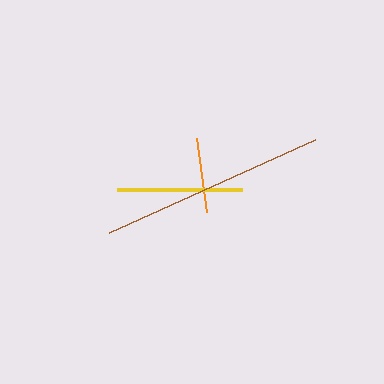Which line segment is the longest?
The brown line is the longest at approximately 225 pixels.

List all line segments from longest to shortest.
From longest to shortest: brown, yellow, orange.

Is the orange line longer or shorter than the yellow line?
The yellow line is longer than the orange line.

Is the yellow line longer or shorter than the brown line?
The brown line is longer than the yellow line.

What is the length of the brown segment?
The brown segment is approximately 225 pixels long.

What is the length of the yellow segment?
The yellow segment is approximately 125 pixels long.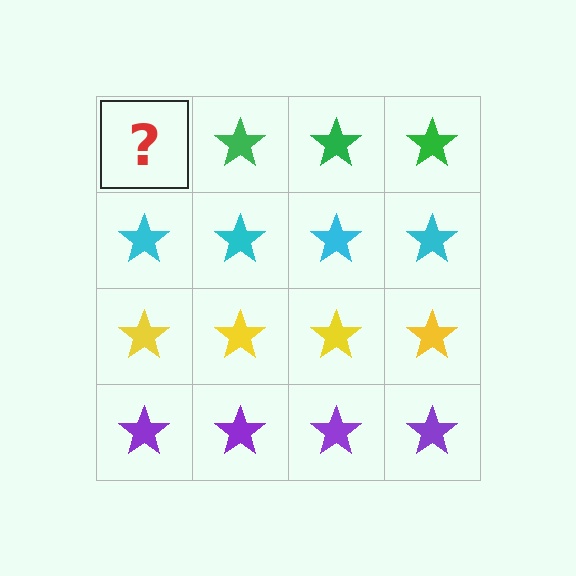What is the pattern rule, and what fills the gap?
The rule is that each row has a consistent color. The gap should be filled with a green star.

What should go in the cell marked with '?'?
The missing cell should contain a green star.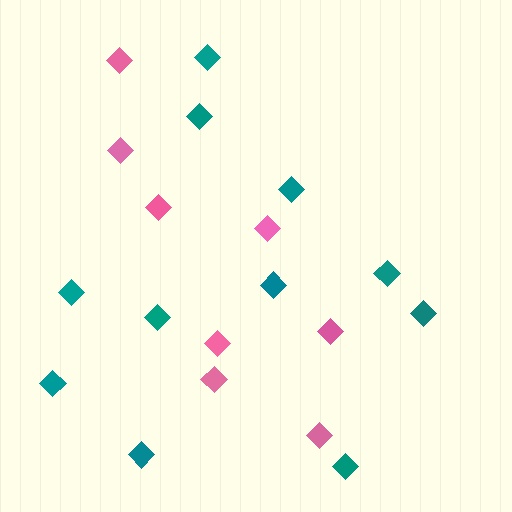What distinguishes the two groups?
There are 2 groups: one group of pink diamonds (8) and one group of teal diamonds (11).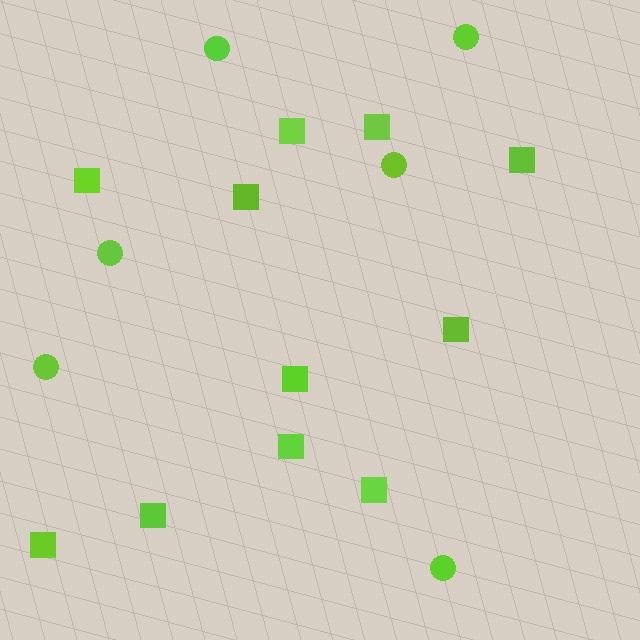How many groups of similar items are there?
There are 2 groups: one group of squares (11) and one group of circles (6).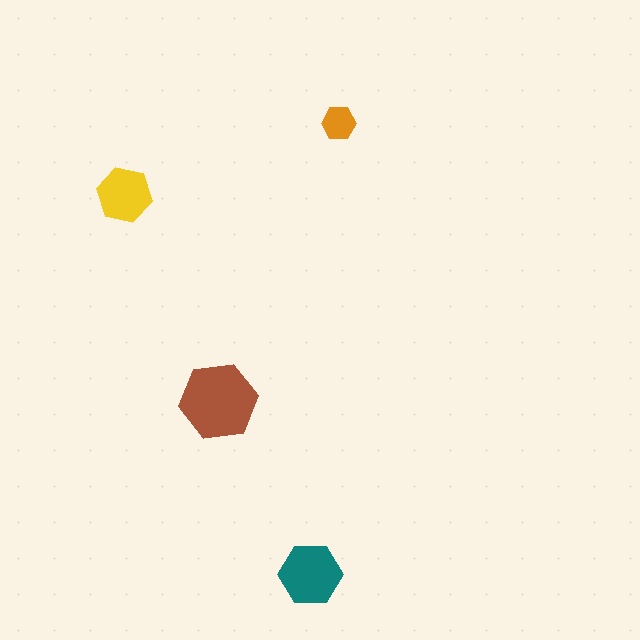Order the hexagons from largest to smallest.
the brown one, the teal one, the yellow one, the orange one.